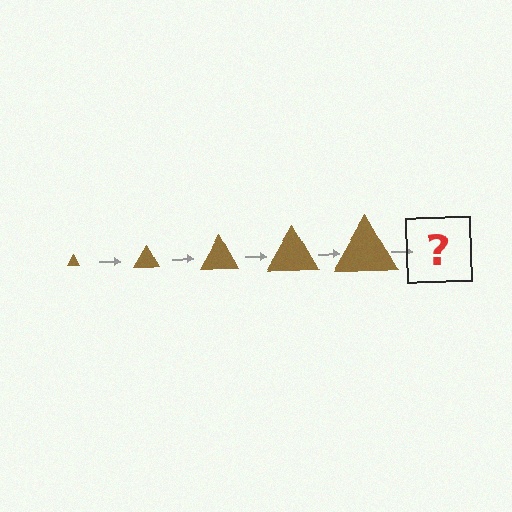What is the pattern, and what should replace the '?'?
The pattern is that the triangle gets progressively larger each step. The '?' should be a brown triangle, larger than the previous one.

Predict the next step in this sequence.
The next step is a brown triangle, larger than the previous one.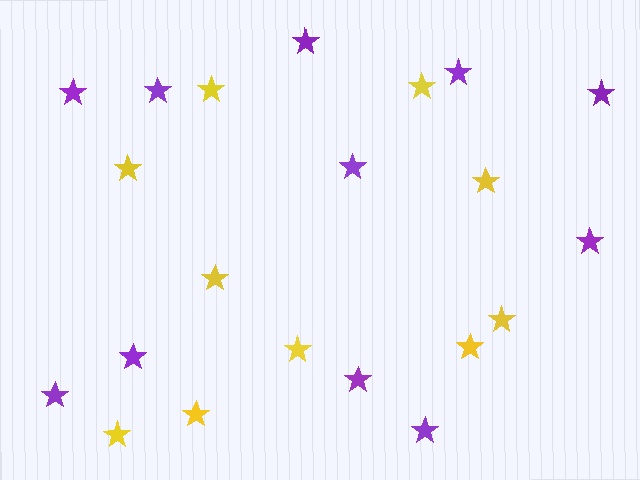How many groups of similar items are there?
There are 2 groups: one group of yellow stars (10) and one group of purple stars (11).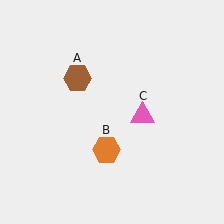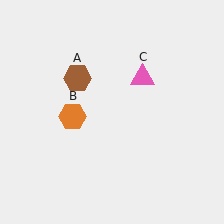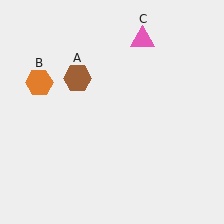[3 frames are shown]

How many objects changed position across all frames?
2 objects changed position: orange hexagon (object B), pink triangle (object C).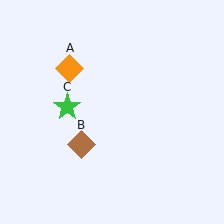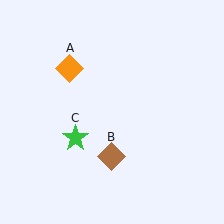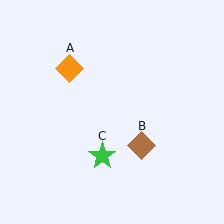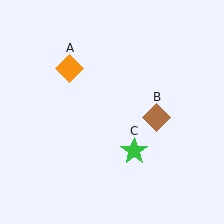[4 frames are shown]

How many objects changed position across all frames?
2 objects changed position: brown diamond (object B), green star (object C).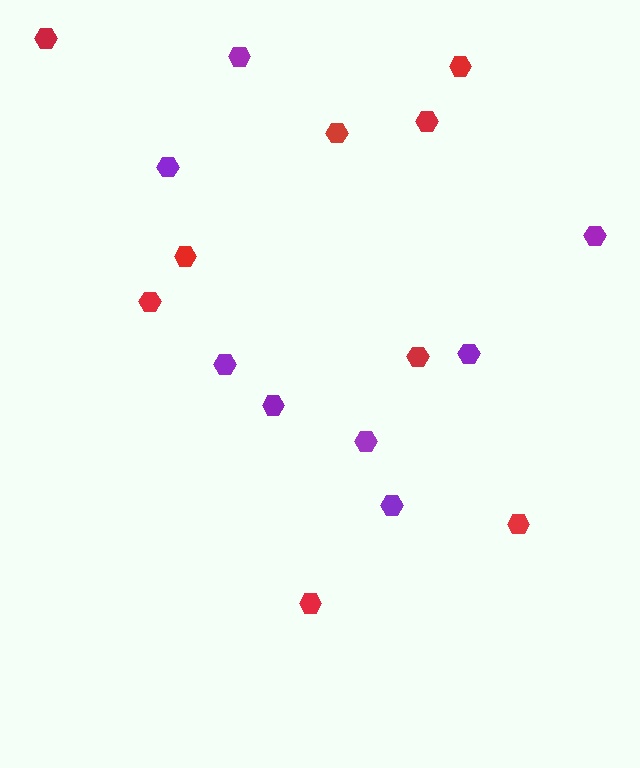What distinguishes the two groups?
There are 2 groups: one group of red hexagons (9) and one group of purple hexagons (8).